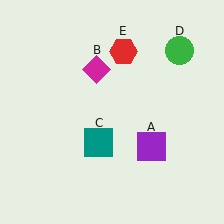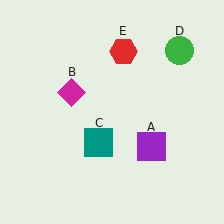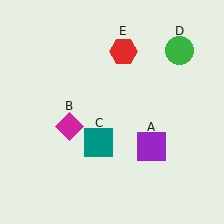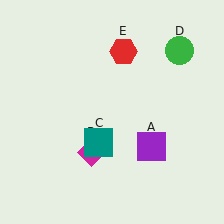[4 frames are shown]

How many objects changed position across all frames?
1 object changed position: magenta diamond (object B).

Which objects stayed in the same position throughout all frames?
Purple square (object A) and teal square (object C) and green circle (object D) and red hexagon (object E) remained stationary.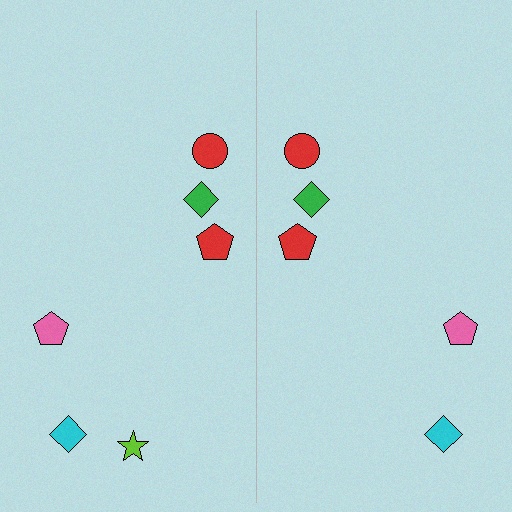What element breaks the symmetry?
A lime star is missing from the right side.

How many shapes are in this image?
There are 11 shapes in this image.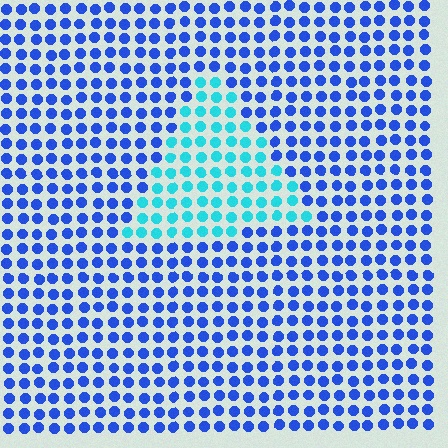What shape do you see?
I see a triangle.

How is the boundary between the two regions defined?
The boundary is defined purely by a slight shift in hue (about 44 degrees). Spacing, size, and orientation are identical on both sides.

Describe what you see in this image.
The image is filled with small blue elements in a uniform arrangement. A triangle-shaped region is visible where the elements are tinted to a slightly different hue, forming a subtle color boundary.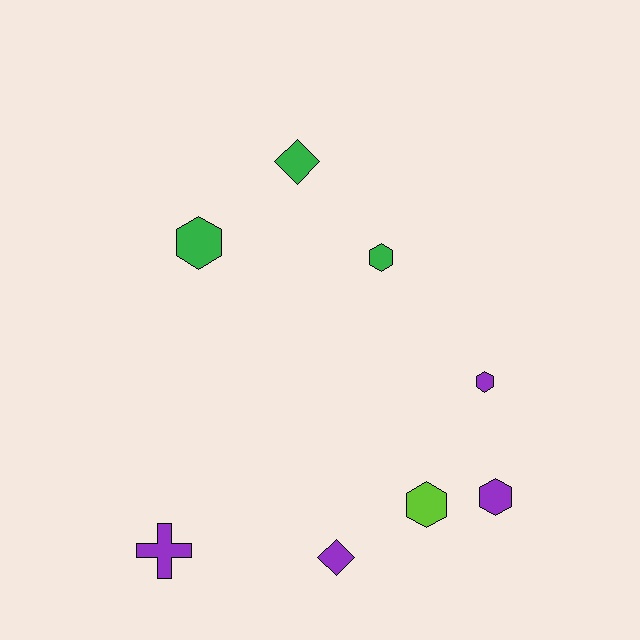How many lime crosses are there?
There are no lime crosses.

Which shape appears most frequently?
Hexagon, with 5 objects.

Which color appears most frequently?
Purple, with 4 objects.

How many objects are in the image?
There are 8 objects.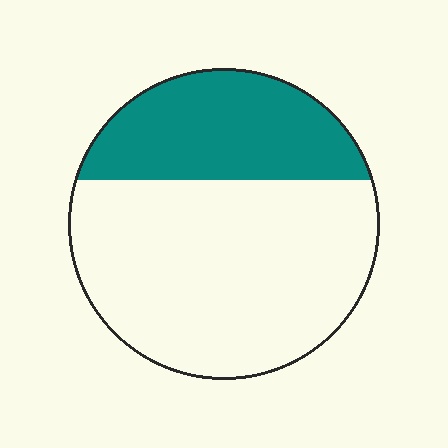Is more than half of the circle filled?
No.